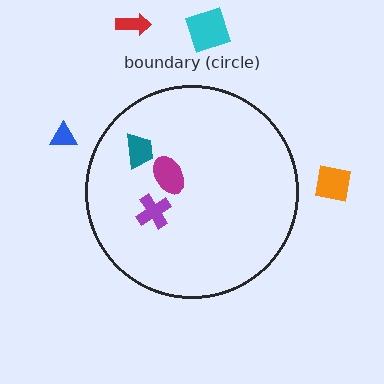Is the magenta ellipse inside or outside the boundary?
Inside.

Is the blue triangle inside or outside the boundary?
Outside.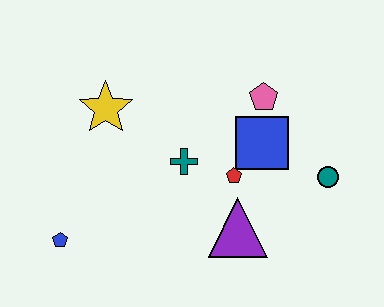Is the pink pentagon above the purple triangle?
Yes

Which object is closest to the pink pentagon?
The blue square is closest to the pink pentagon.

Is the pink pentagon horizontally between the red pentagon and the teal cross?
No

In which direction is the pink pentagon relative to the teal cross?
The pink pentagon is to the right of the teal cross.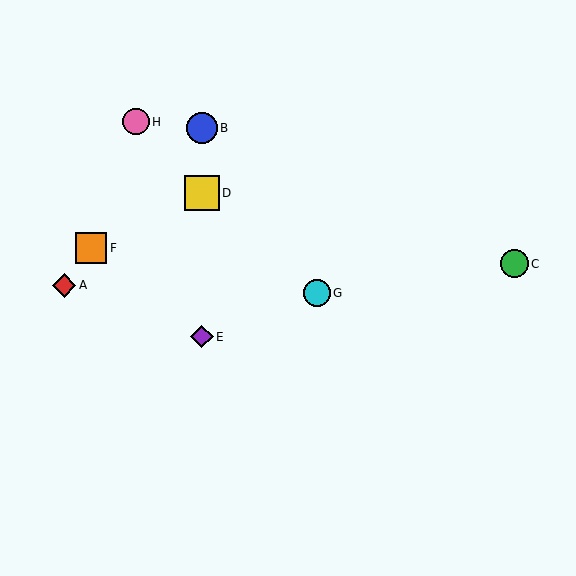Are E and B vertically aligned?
Yes, both are at x≈202.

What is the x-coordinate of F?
Object F is at x≈91.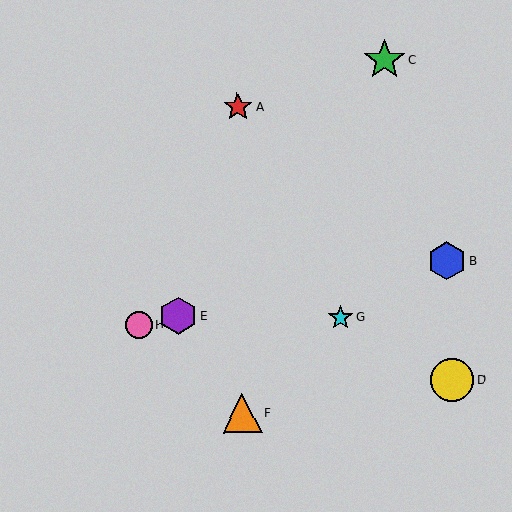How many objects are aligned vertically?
2 objects (A, F) are aligned vertically.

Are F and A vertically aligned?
Yes, both are at x≈242.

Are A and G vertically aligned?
No, A is at x≈238 and G is at x≈340.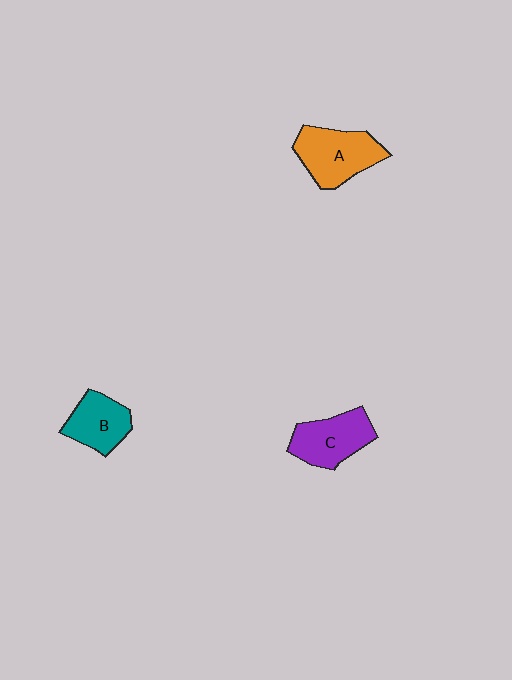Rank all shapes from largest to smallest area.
From largest to smallest: A (orange), C (purple), B (teal).